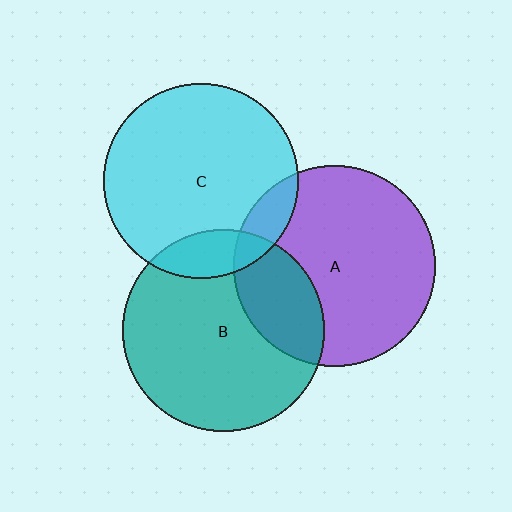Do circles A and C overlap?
Yes.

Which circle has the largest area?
Circle B (teal).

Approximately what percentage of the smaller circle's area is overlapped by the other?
Approximately 10%.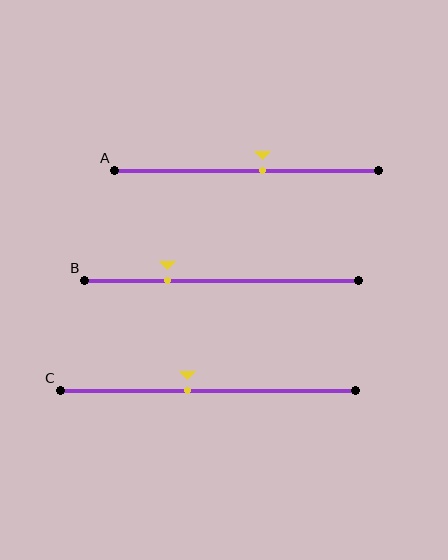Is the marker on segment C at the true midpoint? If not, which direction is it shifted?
No, the marker on segment C is shifted to the left by about 7% of the segment length.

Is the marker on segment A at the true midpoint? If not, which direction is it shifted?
No, the marker on segment A is shifted to the right by about 6% of the segment length.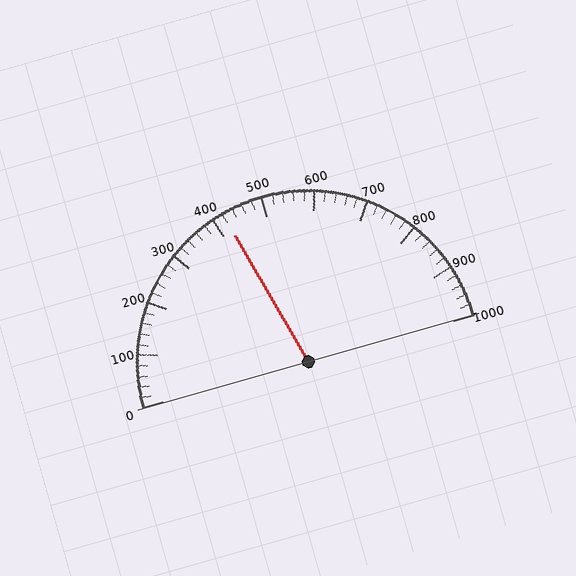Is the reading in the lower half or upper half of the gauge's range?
The reading is in the lower half of the range (0 to 1000).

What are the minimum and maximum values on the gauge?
The gauge ranges from 0 to 1000.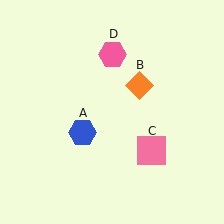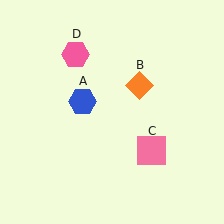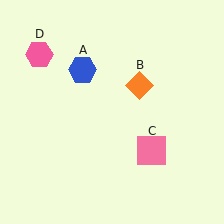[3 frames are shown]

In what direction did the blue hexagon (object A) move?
The blue hexagon (object A) moved up.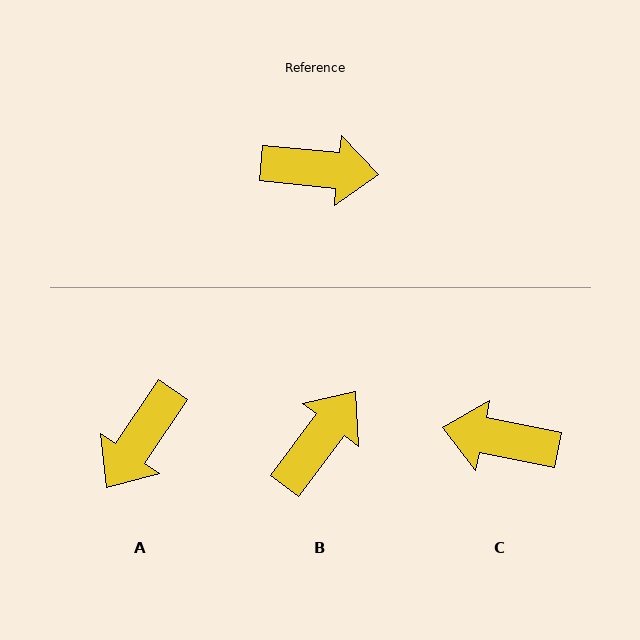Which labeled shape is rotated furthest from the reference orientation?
C, about 174 degrees away.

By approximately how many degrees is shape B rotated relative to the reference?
Approximately 58 degrees counter-clockwise.